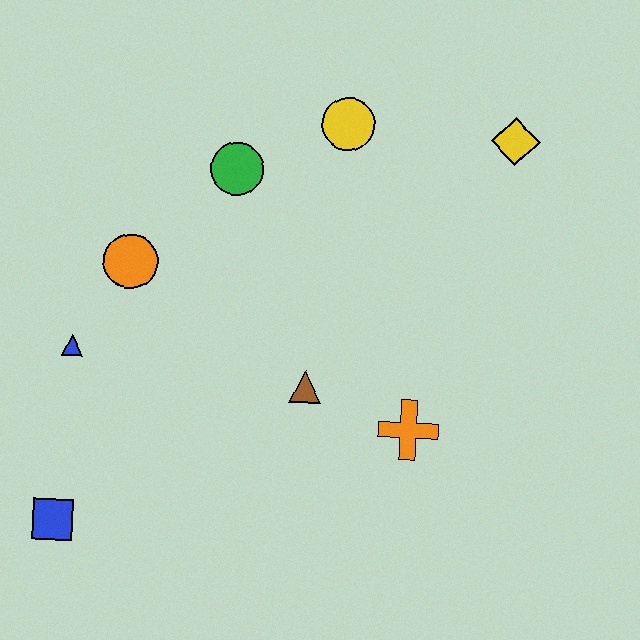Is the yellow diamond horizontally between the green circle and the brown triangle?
No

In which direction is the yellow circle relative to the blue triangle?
The yellow circle is to the right of the blue triangle.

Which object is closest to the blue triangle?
The orange circle is closest to the blue triangle.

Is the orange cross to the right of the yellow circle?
Yes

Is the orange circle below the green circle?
Yes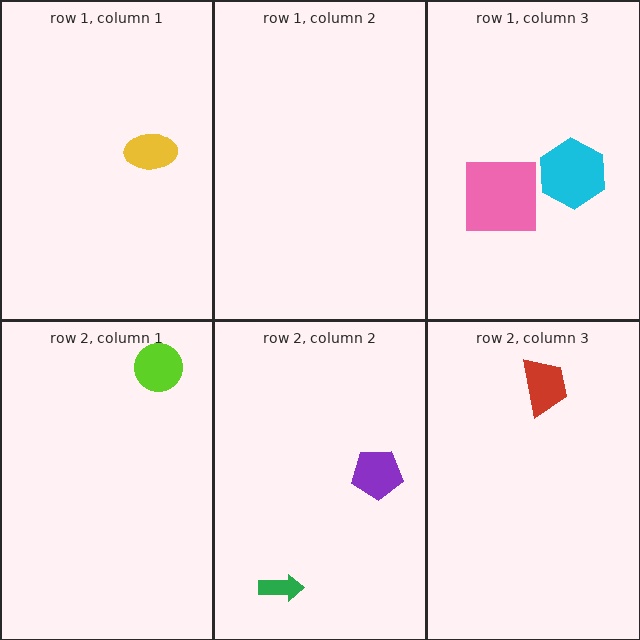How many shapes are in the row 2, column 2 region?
2.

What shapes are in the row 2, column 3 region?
The red trapezoid.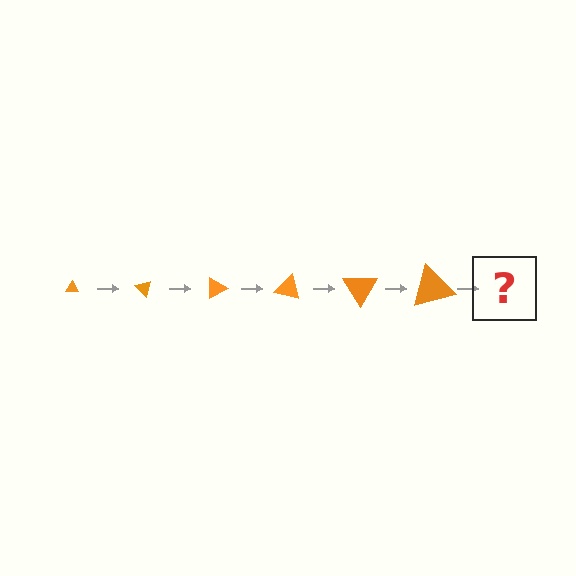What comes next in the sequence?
The next element should be a triangle, larger than the previous one and rotated 270 degrees from the start.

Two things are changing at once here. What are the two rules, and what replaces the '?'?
The two rules are that the triangle grows larger each step and it rotates 45 degrees each step. The '?' should be a triangle, larger than the previous one and rotated 270 degrees from the start.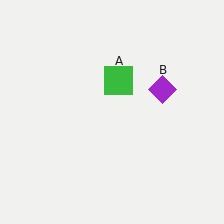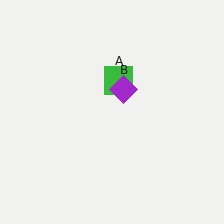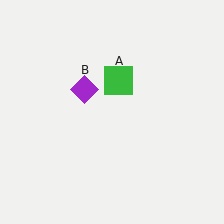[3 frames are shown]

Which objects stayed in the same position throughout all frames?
Green square (object A) remained stationary.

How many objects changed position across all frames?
1 object changed position: purple diamond (object B).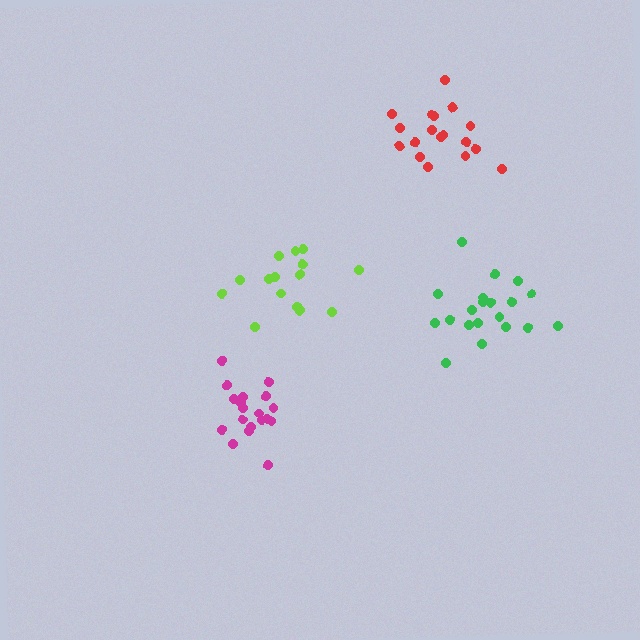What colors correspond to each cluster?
The clusters are colored: green, magenta, lime, red.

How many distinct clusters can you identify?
There are 4 distinct clusters.